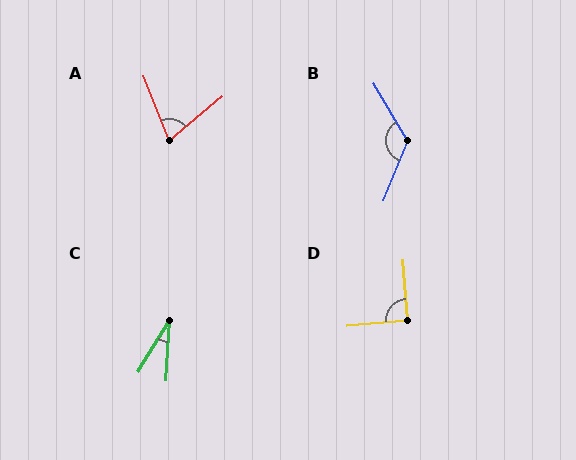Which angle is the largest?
B, at approximately 127 degrees.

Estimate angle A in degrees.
Approximately 72 degrees.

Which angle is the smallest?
C, at approximately 28 degrees.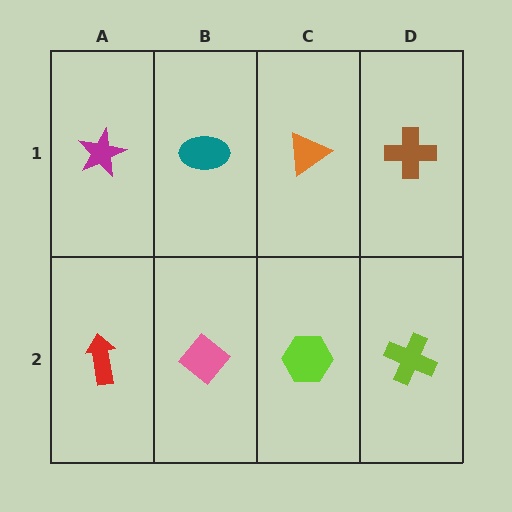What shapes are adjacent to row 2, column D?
A brown cross (row 1, column D), a lime hexagon (row 2, column C).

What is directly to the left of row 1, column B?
A magenta star.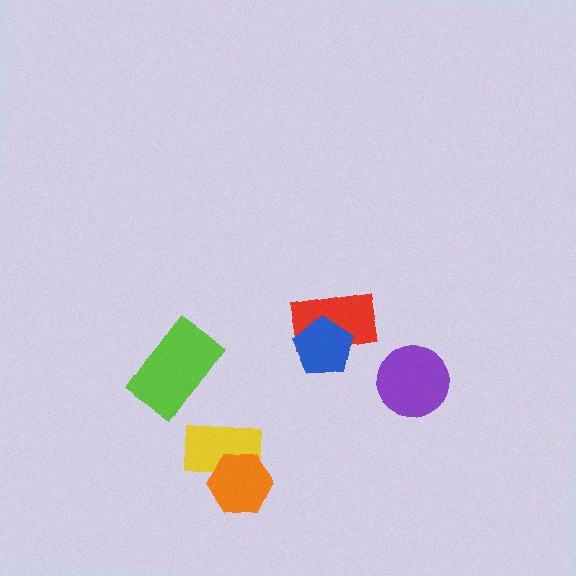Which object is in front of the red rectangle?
The blue pentagon is in front of the red rectangle.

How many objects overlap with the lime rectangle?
0 objects overlap with the lime rectangle.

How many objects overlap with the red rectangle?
1 object overlaps with the red rectangle.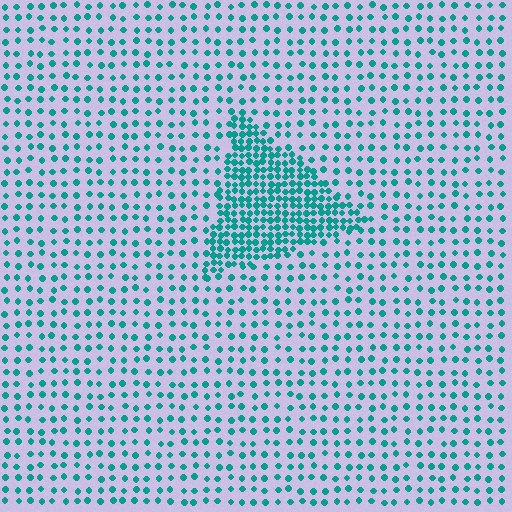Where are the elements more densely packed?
The elements are more densely packed inside the triangle boundary.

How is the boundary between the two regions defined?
The boundary is defined by a change in element density (approximately 2.7x ratio). All elements are the same color, size, and shape.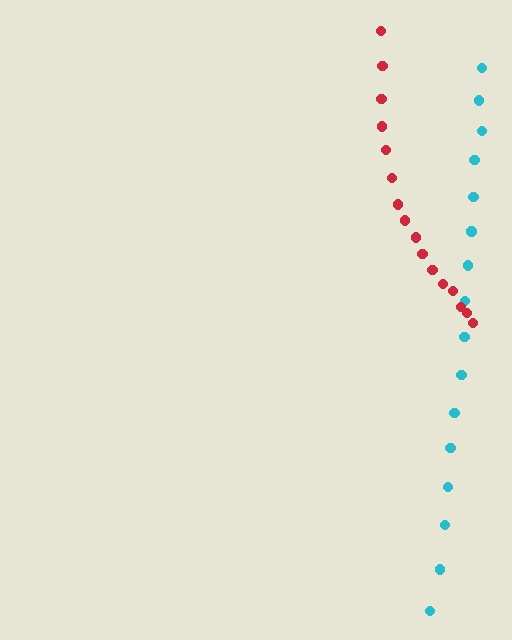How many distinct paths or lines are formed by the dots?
There are 2 distinct paths.